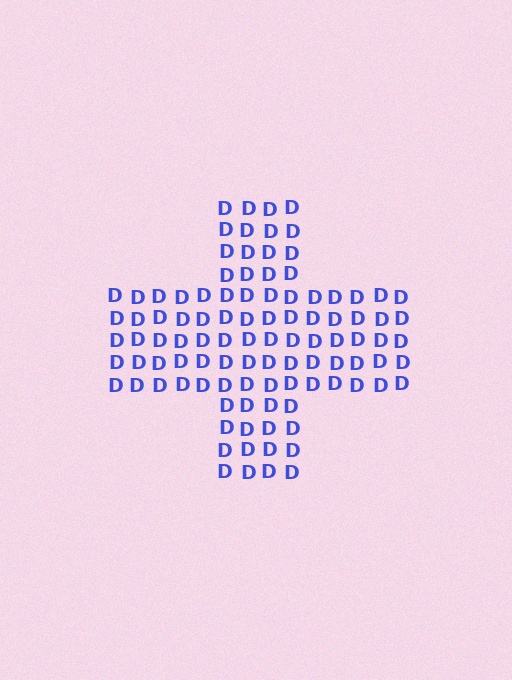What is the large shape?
The large shape is a cross.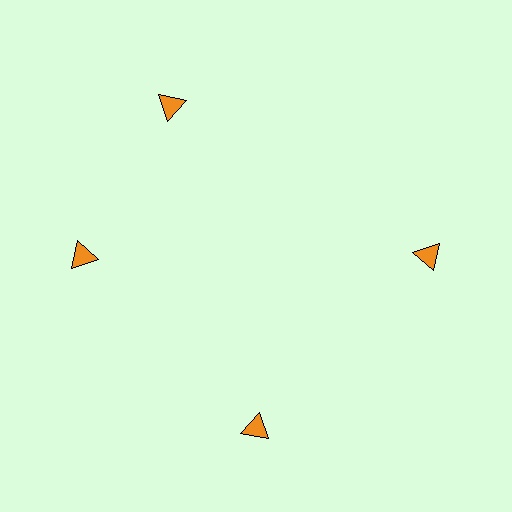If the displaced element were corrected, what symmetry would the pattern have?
It would have 4-fold rotational symmetry — the pattern would map onto itself every 90 degrees.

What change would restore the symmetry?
The symmetry would be restored by rotating it back into even spacing with its neighbors so that all 4 triangles sit at equal angles and equal distance from the center.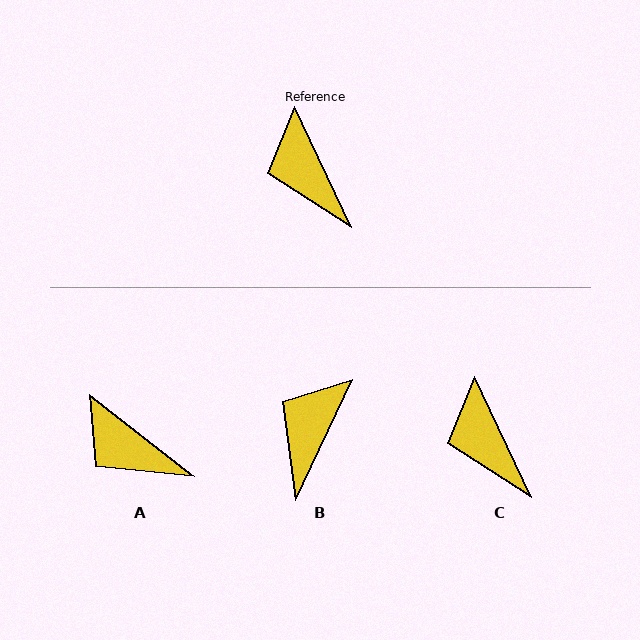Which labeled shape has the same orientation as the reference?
C.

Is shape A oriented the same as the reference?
No, it is off by about 27 degrees.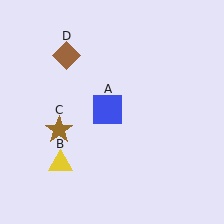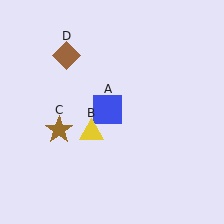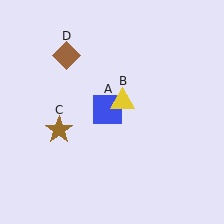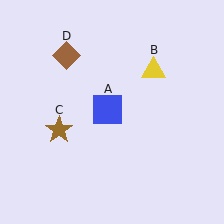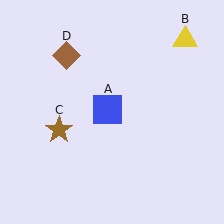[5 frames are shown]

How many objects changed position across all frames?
1 object changed position: yellow triangle (object B).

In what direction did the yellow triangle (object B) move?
The yellow triangle (object B) moved up and to the right.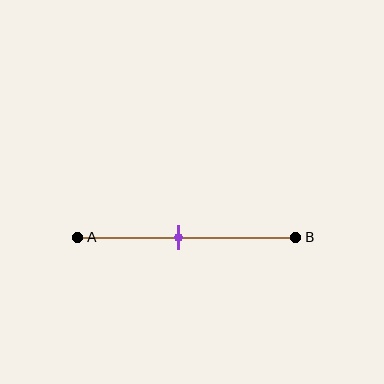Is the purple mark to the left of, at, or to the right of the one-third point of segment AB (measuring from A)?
The purple mark is to the right of the one-third point of segment AB.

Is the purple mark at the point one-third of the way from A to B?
No, the mark is at about 45% from A, not at the 33% one-third point.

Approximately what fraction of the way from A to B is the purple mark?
The purple mark is approximately 45% of the way from A to B.